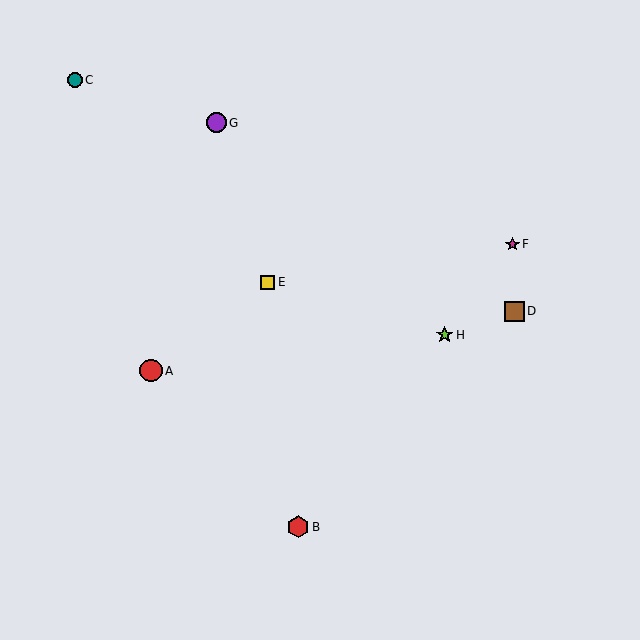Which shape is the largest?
The red circle (labeled A) is the largest.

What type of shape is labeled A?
Shape A is a red circle.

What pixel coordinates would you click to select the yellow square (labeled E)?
Click at (268, 282) to select the yellow square E.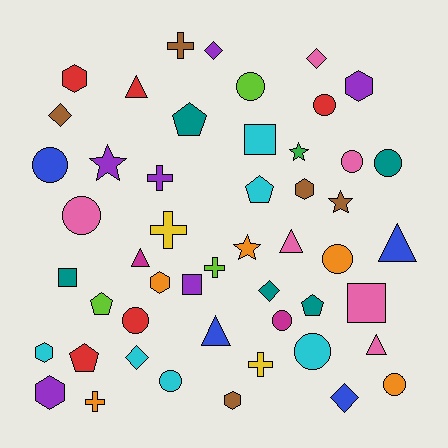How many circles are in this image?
There are 12 circles.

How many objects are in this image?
There are 50 objects.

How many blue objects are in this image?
There are 4 blue objects.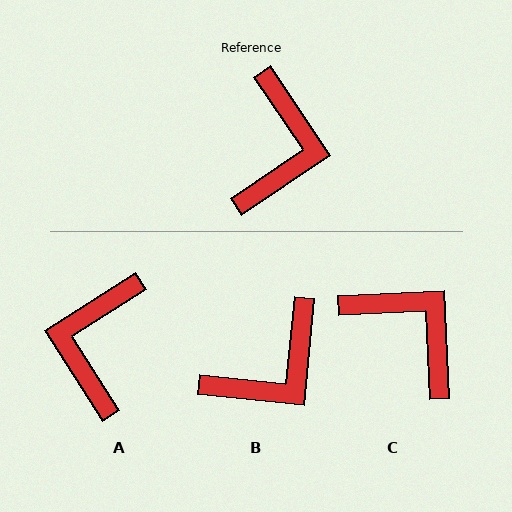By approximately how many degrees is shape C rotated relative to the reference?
Approximately 58 degrees counter-clockwise.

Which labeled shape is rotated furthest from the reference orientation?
A, about 179 degrees away.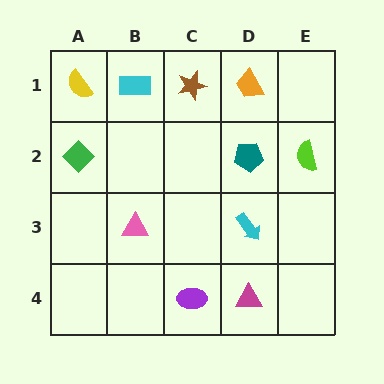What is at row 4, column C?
A purple ellipse.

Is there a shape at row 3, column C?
No, that cell is empty.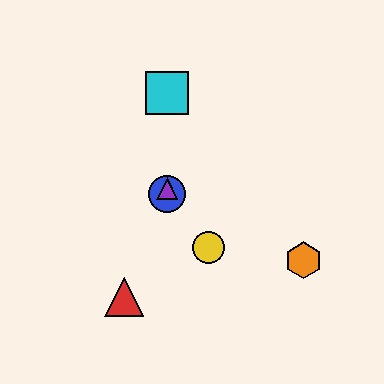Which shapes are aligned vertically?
The blue circle, the green triangle, the purple triangle, the cyan square are aligned vertically.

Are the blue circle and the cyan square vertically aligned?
Yes, both are at x≈167.